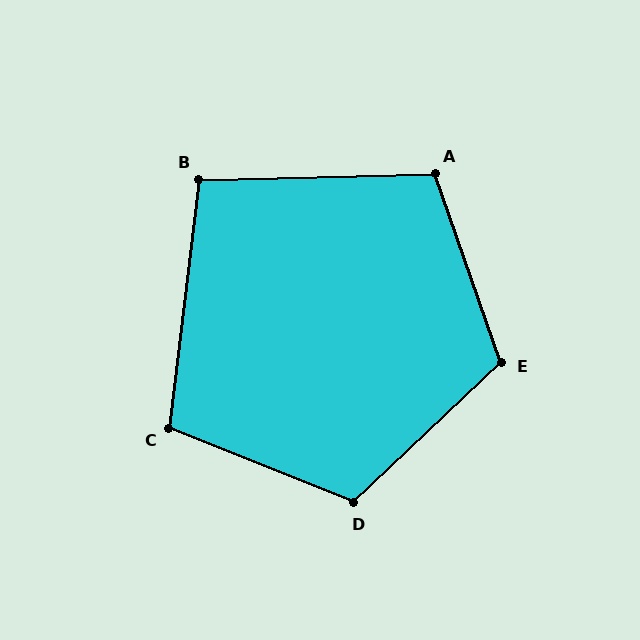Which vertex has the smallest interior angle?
B, at approximately 98 degrees.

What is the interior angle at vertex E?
Approximately 114 degrees (obtuse).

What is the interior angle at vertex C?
Approximately 105 degrees (obtuse).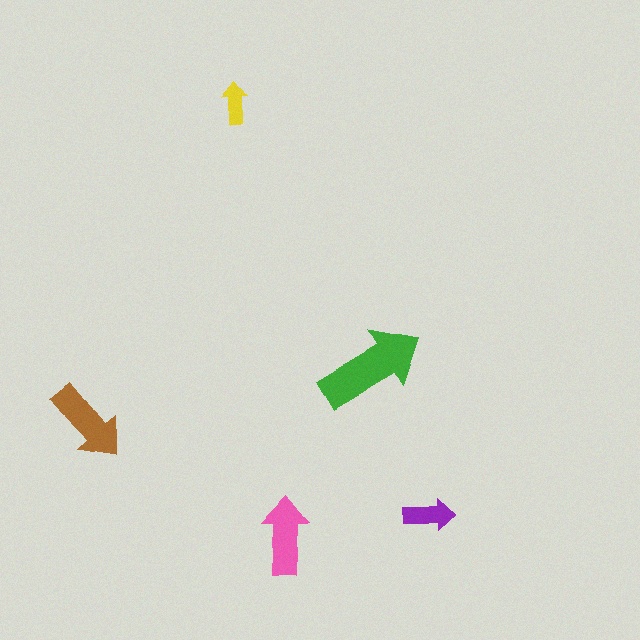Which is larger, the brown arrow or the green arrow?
The green one.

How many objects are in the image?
There are 5 objects in the image.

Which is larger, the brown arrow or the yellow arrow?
The brown one.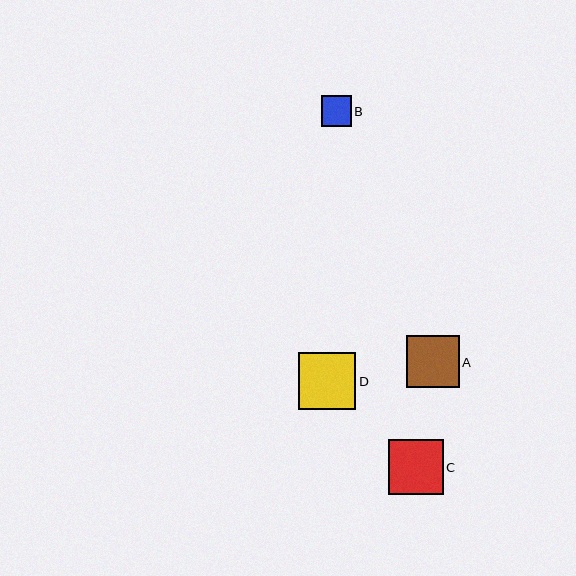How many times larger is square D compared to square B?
Square D is approximately 1.9 times the size of square B.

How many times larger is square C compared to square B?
Square C is approximately 1.8 times the size of square B.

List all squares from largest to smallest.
From largest to smallest: D, C, A, B.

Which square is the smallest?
Square B is the smallest with a size of approximately 30 pixels.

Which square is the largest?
Square D is the largest with a size of approximately 57 pixels.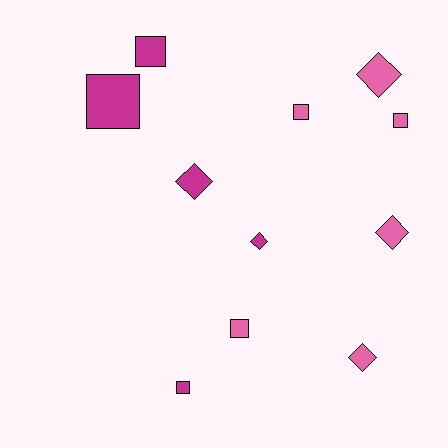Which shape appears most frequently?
Square, with 6 objects.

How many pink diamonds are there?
There are 3 pink diamonds.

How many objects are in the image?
There are 11 objects.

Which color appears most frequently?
Pink, with 6 objects.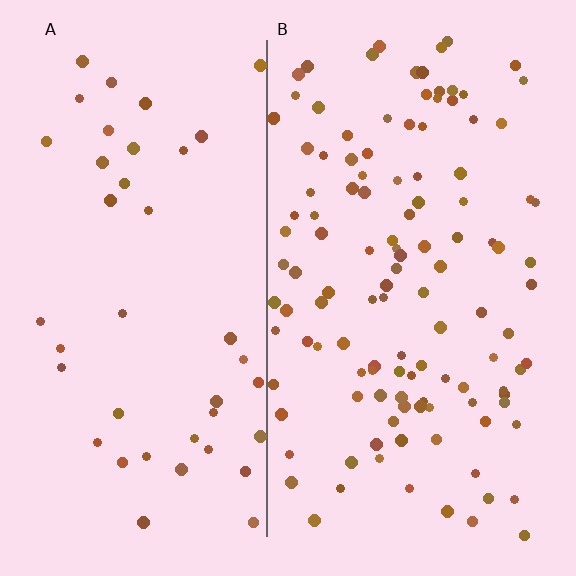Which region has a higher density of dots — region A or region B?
B (the right).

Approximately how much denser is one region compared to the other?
Approximately 2.9× — region B over region A.